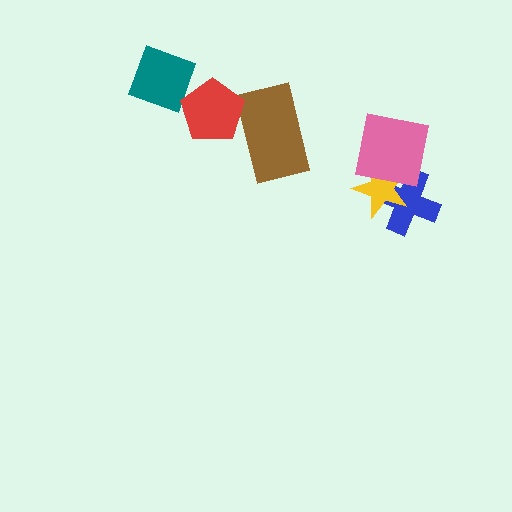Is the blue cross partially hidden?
Yes, it is partially covered by another shape.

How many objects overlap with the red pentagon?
1 object overlaps with the red pentagon.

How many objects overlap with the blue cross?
2 objects overlap with the blue cross.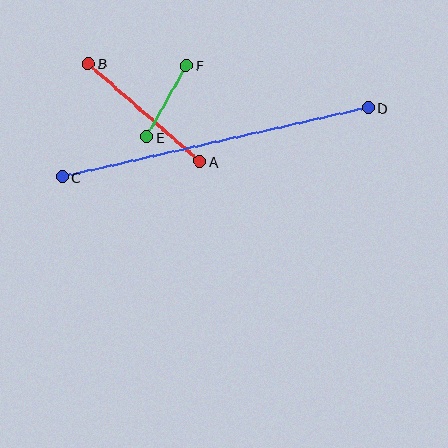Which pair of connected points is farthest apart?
Points C and D are farthest apart.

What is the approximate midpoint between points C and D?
The midpoint is at approximately (215, 142) pixels.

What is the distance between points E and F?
The distance is approximately 82 pixels.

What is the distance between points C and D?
The distance is approximately 314 pixels.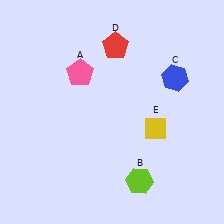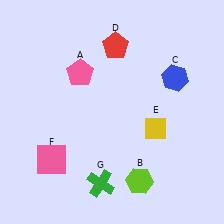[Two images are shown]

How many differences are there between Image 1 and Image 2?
There are 2 differences between the two images.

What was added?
A pink square (F), a green cross (G) were added in Image 2.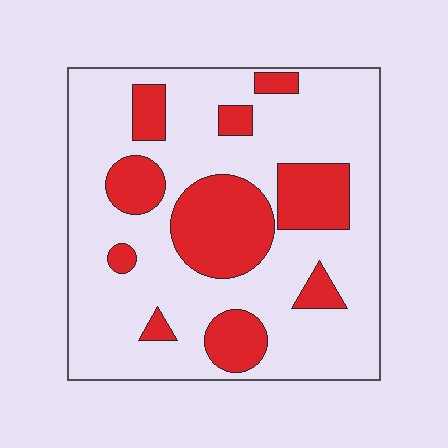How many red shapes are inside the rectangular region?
10.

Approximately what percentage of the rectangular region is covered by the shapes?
Approximately 25%.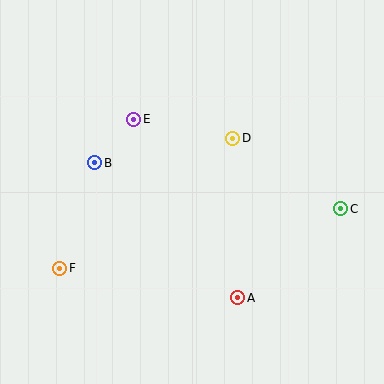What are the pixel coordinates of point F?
Point F is at (59, 268).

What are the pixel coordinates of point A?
Point A is at (238, 298).